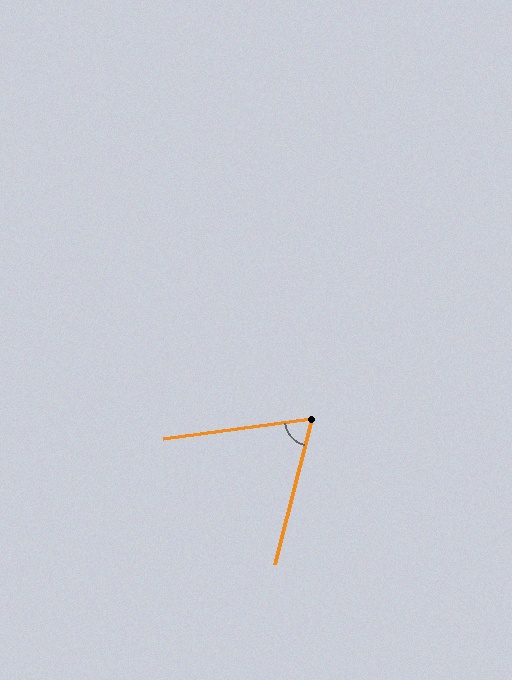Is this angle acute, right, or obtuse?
It is acute.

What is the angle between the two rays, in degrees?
Approximately 68 degrees.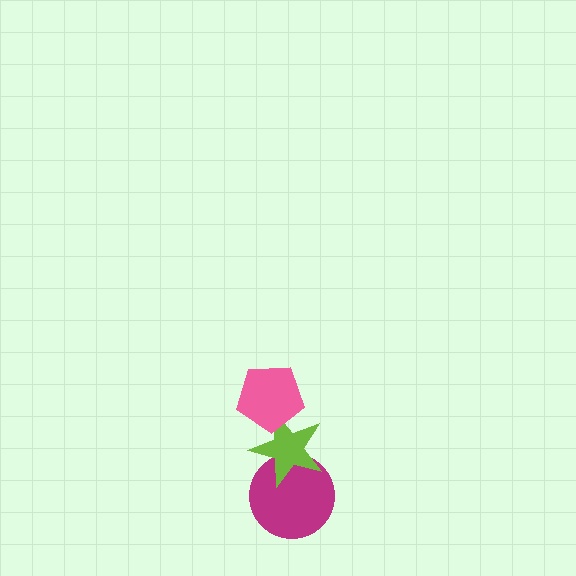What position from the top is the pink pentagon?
The pink pentagon is 1st from the top.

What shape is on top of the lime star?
The pink pentagon is on top of the lime star.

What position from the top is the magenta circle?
The magenta circle is 3rd from the top.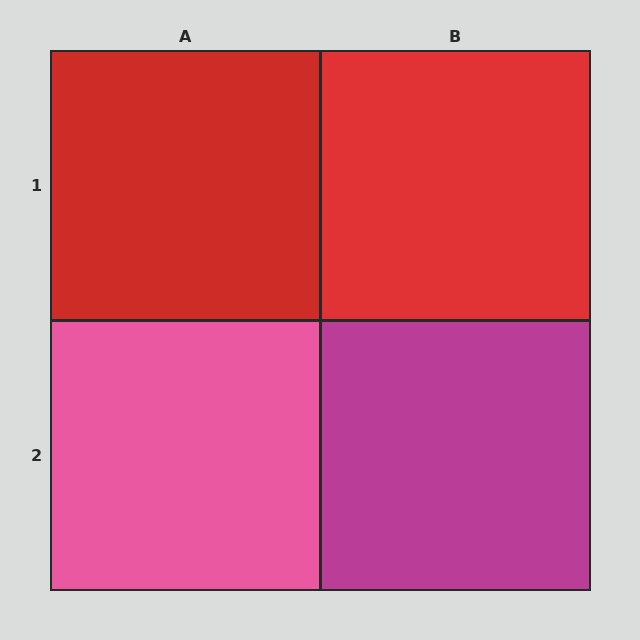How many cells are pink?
1 cell is pink.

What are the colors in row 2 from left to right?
Pink, magenta.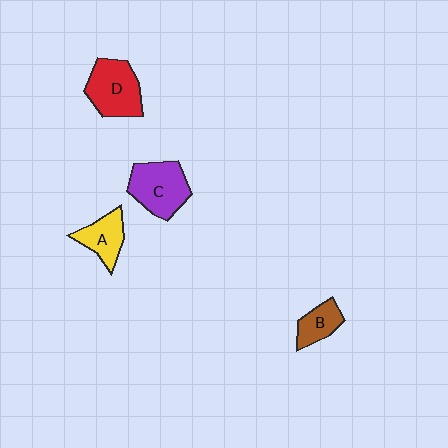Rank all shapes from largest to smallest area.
From largest to smallest: C (purple), D (red), A (yellow), B (brown).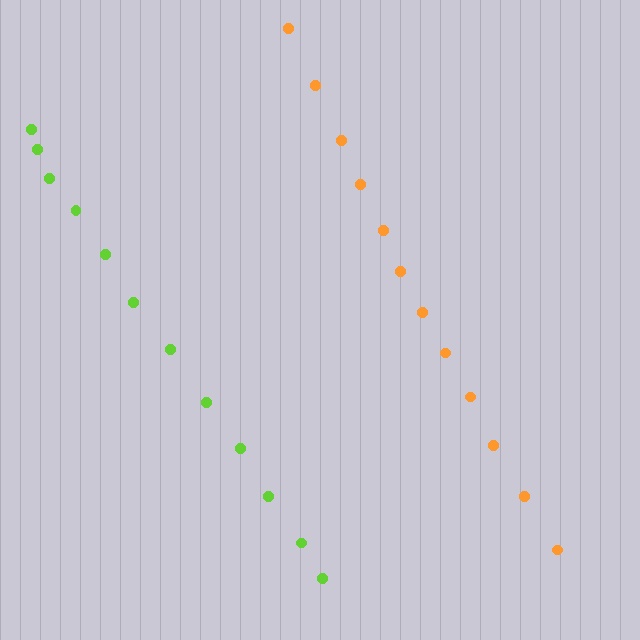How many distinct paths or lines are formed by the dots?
There are 2 distinct paths.